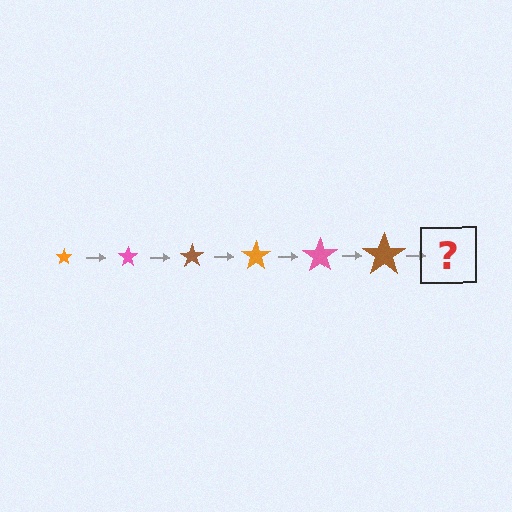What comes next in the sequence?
The next element should be an orange star, larger than the previous one.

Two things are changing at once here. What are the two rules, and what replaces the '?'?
The two rules are that the star grows larger each step and the color cycles through orange, pink, and brown. The '?' should be an orange star, larger than the previous one.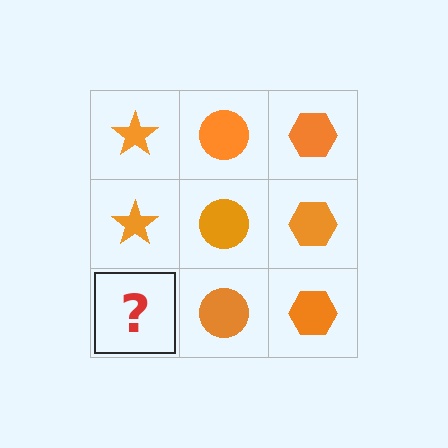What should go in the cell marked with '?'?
The missing cell should contain an orange star.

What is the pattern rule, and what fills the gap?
The rule is that each column has a consistent shape. The gap should be filled with an orange star.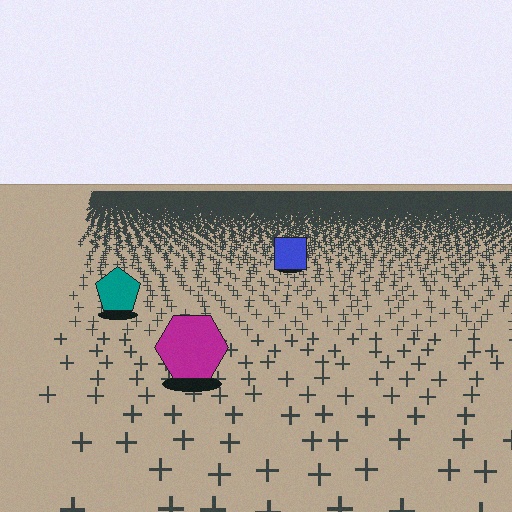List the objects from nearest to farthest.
From nearest to farthest: the magenta hexagon, the teal pentagon, the blue square.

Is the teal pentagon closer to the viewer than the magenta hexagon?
No. The magenta hexagon is closer — you can tell from the texture gradient: the ground texture is coarser near it.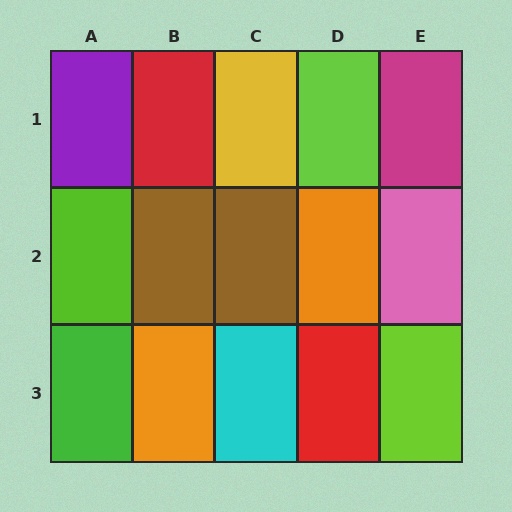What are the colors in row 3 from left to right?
Green, orange, cyan, red, lime.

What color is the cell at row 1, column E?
Magenta.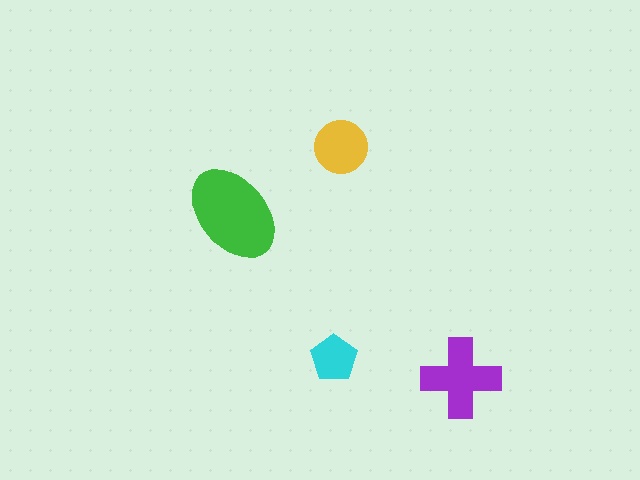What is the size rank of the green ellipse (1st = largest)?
1st.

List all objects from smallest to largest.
The cyan pentagon, the yellow circle, the purple cross, the green ellipse.